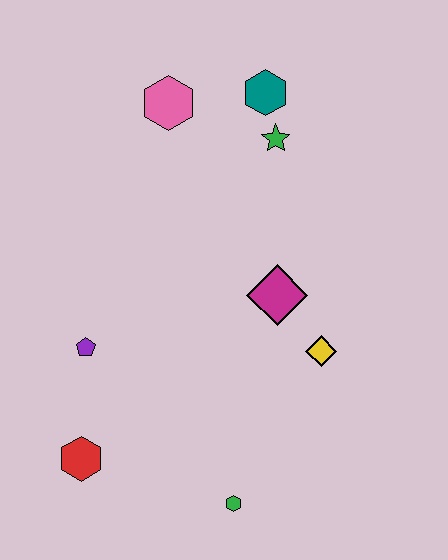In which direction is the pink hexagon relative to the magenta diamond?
The pink hexagon is above the magenta diamond.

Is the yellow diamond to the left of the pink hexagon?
No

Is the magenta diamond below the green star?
Yes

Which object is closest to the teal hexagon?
The green star is closest to the teal hexagon.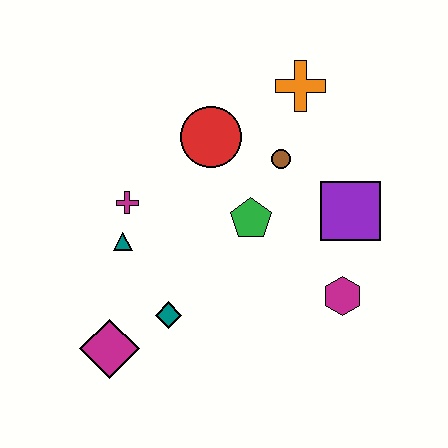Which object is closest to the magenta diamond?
The teal diamond is closest to the magenta diamond.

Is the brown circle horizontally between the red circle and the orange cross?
Yes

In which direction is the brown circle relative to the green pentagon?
The brown circle is above the green pentagon.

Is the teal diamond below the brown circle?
Yes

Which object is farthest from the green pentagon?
The magenta diamond is farthest from the green pentagon.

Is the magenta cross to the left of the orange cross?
Yes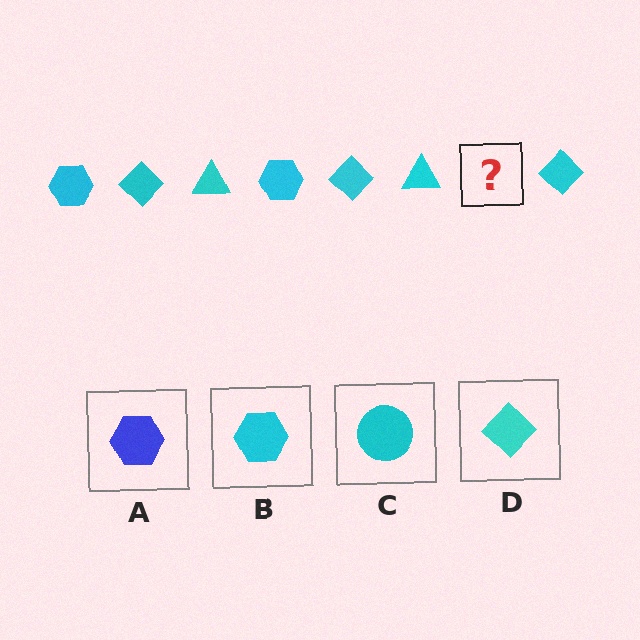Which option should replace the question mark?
Option B.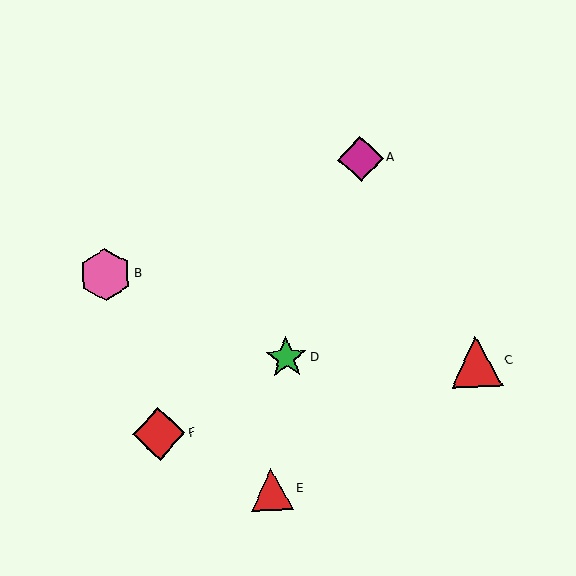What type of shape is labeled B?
Shape B is a pink hexagon.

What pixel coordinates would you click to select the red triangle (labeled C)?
Click at (476, 362) to select the red triangle C.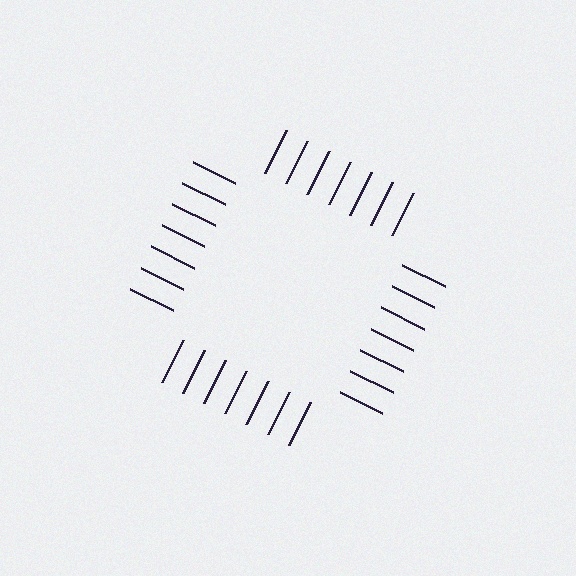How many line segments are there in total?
28 — 7 along each of the 4 edges.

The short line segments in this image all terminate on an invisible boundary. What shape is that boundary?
An illusory square — the line segments terminate on its edges but no continuous stroke is drawn.